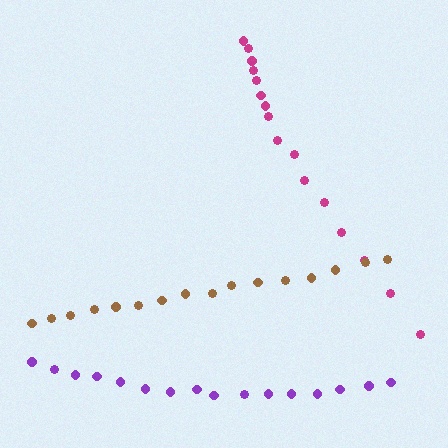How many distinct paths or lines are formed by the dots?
There are 3 distinct paths.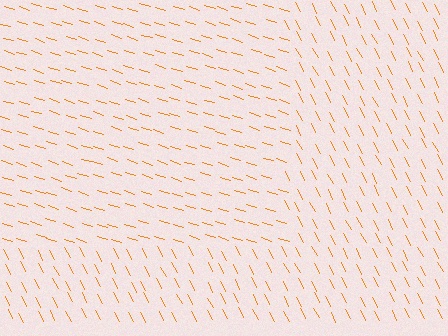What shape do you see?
I see a rectangle.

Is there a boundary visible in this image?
Yes, there is a texture boundary formed by a change in line orientation.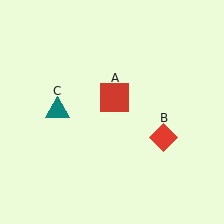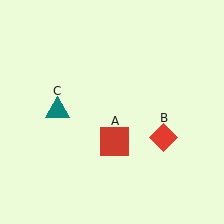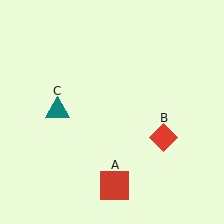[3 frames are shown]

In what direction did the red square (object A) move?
The red square (object A) moved down.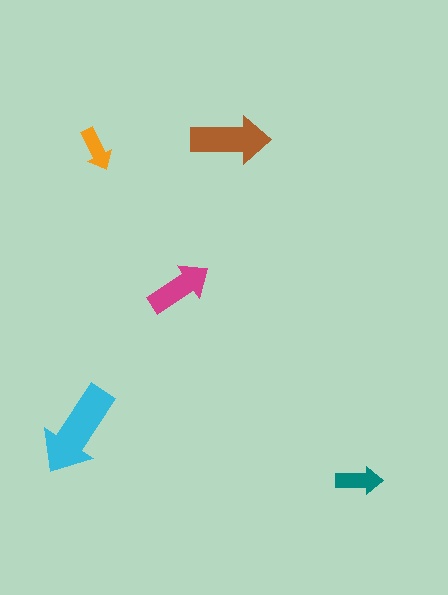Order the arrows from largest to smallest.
the cyan one, the brown one, the magenta one, the teal one, the orange one.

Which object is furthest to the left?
The cyan arrow is leftmost.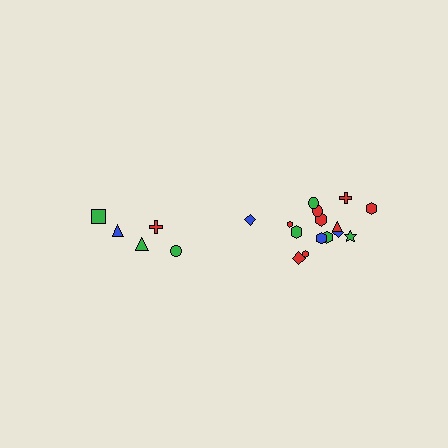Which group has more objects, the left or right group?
The right group.